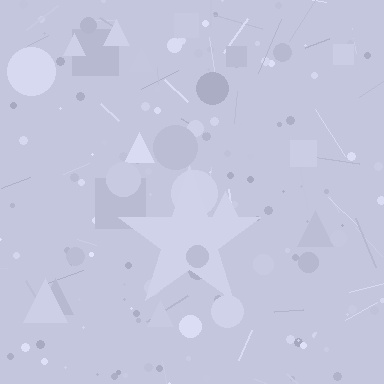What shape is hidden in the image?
A star is hidden in the image.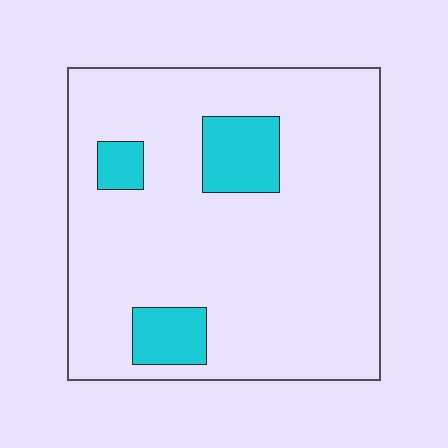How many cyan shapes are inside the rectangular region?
3.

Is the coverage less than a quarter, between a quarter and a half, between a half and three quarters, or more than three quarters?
Less than a quarter.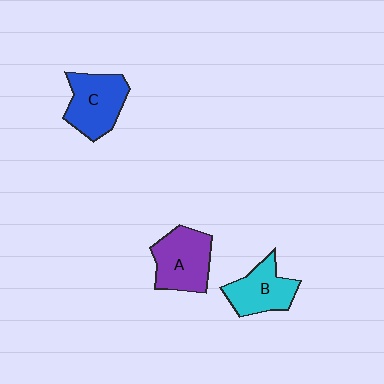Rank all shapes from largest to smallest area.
From largest to smallest: A (purple), C (blue), B (cyan).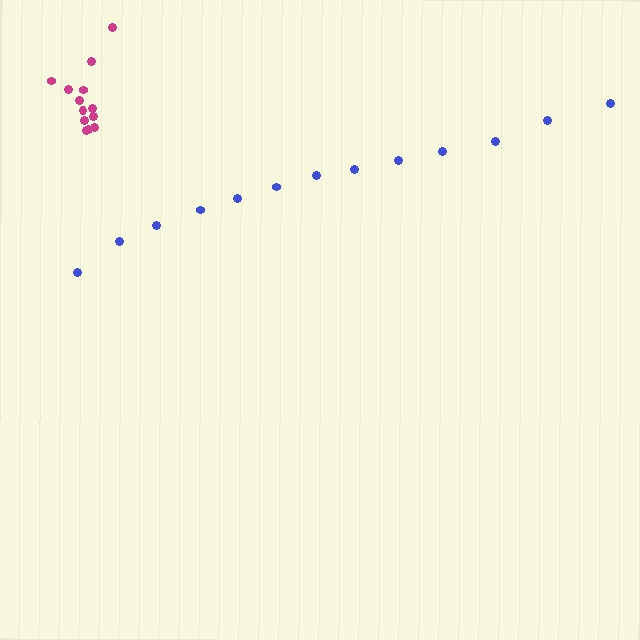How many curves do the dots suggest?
There are 2 distinct paths.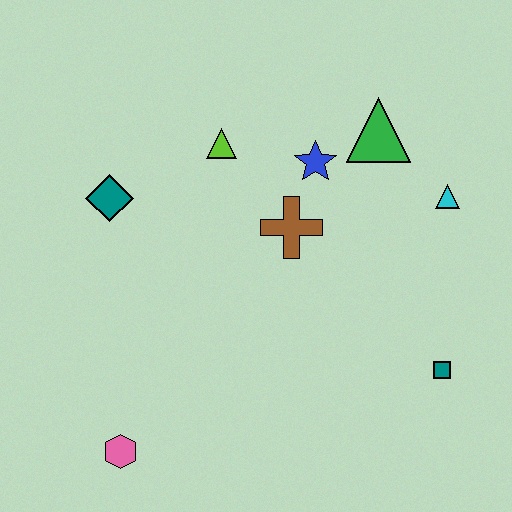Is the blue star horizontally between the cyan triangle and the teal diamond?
Yes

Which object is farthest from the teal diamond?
The teal square is farthest from the teal diamond.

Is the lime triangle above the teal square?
Yes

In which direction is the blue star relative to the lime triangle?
The blue star is to the right of the lime triangle.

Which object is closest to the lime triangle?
The blue star is closest to the lime triangle.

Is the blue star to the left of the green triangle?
Yes